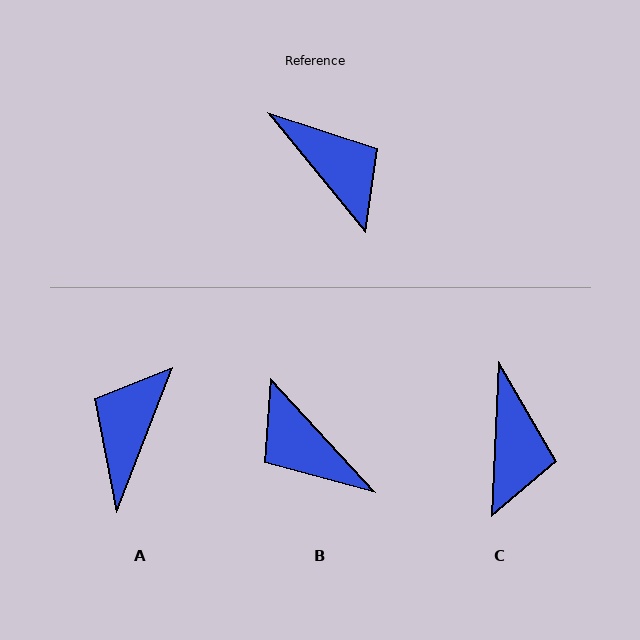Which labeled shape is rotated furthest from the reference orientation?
B, about 177 degrees away.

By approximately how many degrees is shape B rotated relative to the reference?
Approximately 177 degrees clockwise.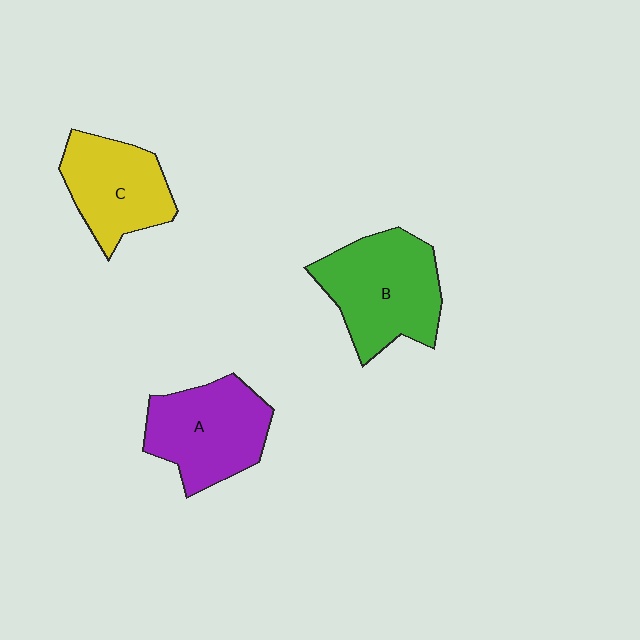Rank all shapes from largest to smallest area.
From largest to smallest: B (green), A (purple), C (yellow).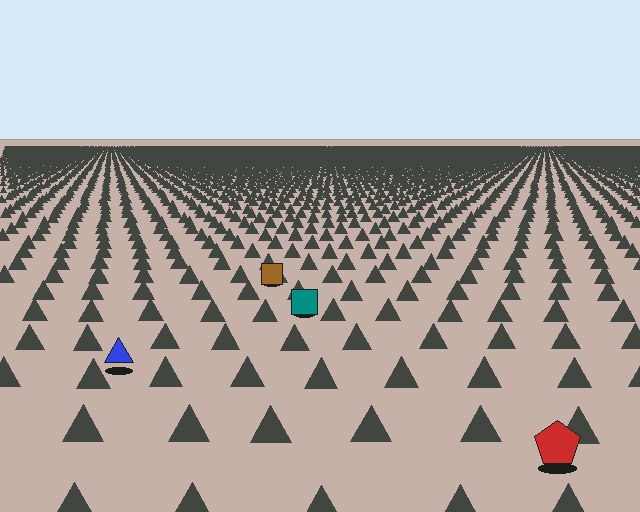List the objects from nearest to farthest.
From nearest to farthest: the red pentagon, the blue triangle, the teal square, the brown square.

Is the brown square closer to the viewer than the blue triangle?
No. The blue triangle is closer — you can tell from the texture gradient: the ground texture is coarser near it.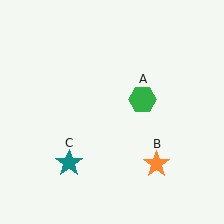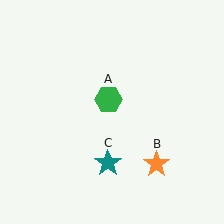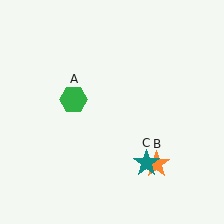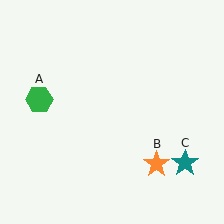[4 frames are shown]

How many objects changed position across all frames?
2 objects changed position: green hexagon (object A), teal star (object C).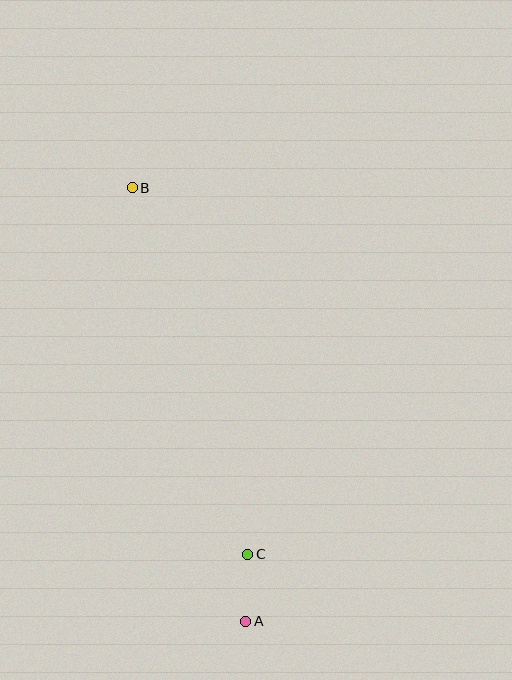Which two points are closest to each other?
Points A and C are closest to each other.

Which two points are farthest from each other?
Points A and B are farthest from each other.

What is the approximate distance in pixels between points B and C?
The distance between B and C is approximately 385 pixels.